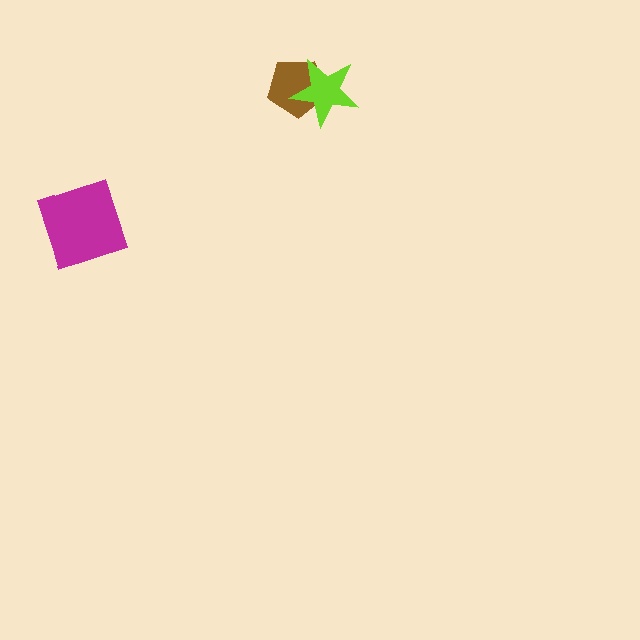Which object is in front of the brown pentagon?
The lime star is in front of the brown pentagon.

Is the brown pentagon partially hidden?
Yes, it is partially covered by another shape.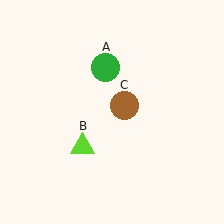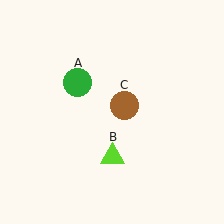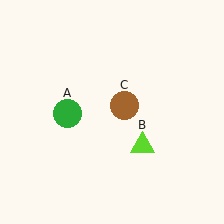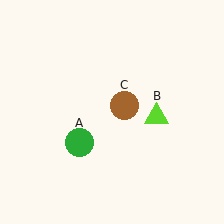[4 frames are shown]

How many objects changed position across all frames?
2 objects changed position: green circle (object A), lime triangle (object B).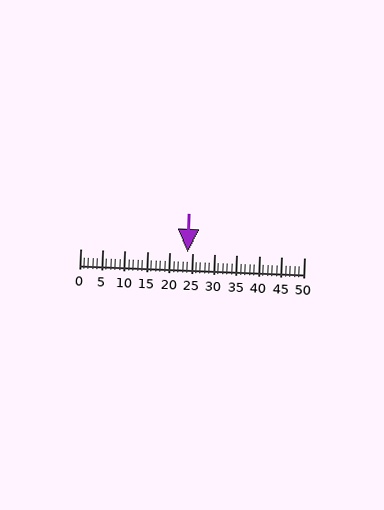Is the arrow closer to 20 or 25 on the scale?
The arrow is closer to 25.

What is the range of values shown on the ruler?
The ruler shows values from 0 to 50.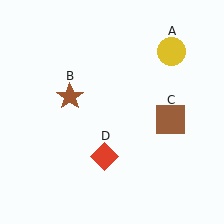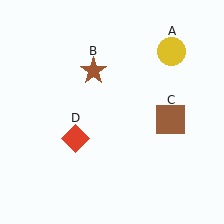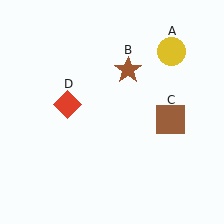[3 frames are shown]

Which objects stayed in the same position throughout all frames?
Yellow circle (object A) and brown square (object C) remained stationary.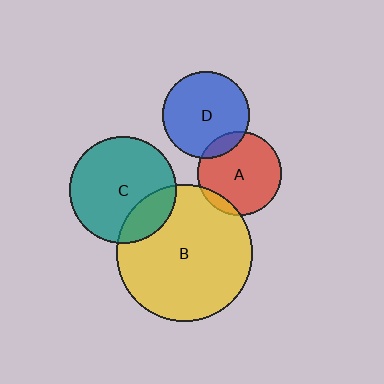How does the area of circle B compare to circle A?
Approximately 2.7 times.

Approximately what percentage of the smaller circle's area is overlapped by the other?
Approximately 10%.